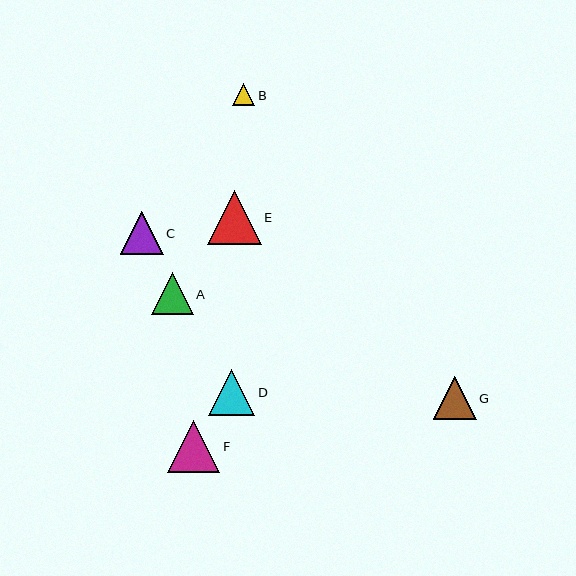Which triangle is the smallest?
Triangle B is the smallest with a size of approximately 22 pixels.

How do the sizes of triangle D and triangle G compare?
Triangle D and triangle G are approximately the same size.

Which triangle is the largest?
Triangle E is the largest with a size of approximately 53 pixels.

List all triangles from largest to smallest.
From largest to smallest: E, F, D, C, G, A, B.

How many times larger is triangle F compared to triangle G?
Triangle F is approximately 1.2 times the size of triangle G.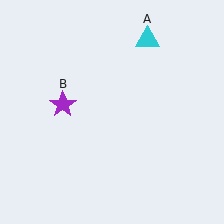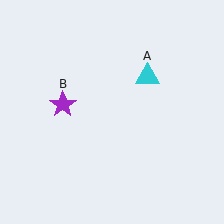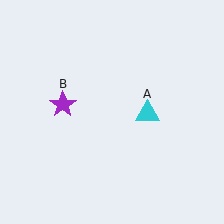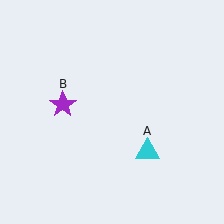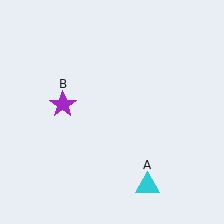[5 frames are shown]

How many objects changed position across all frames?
1 object changed position: cyan triangle (object A).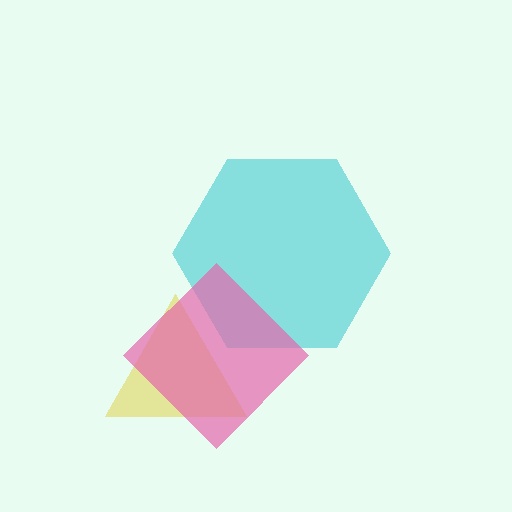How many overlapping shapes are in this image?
There are 3 overlapping shapes in the image.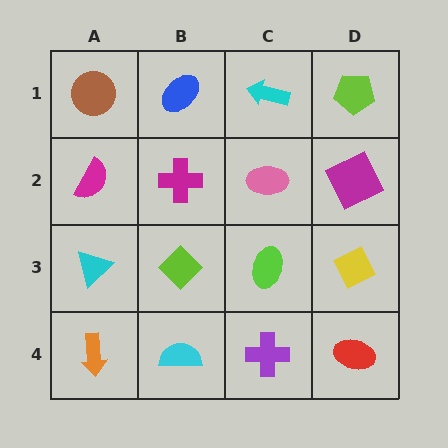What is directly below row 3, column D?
A red ellipse.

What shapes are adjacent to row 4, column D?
A yellow diamond (row 3, column D), a purple cross (row 4, column C).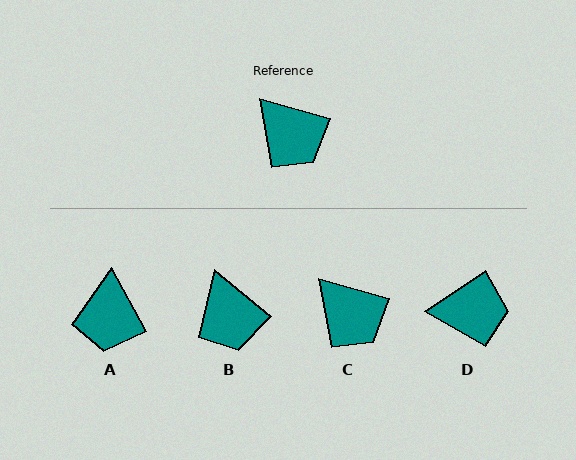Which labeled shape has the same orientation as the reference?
C.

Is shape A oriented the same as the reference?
No, it is off by about 45 degrees.